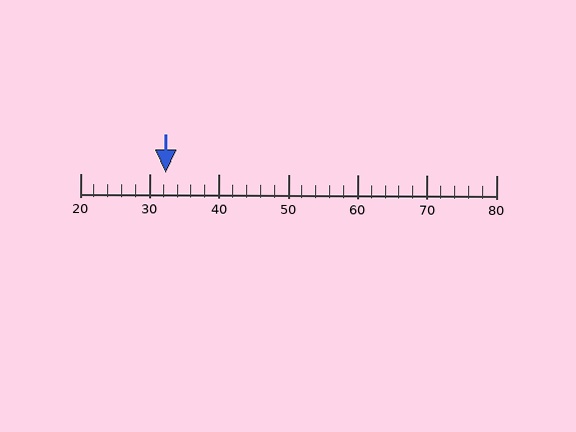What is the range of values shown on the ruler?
The ruler shows values from 20 to 80.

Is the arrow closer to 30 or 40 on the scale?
The arrow is closer to 30.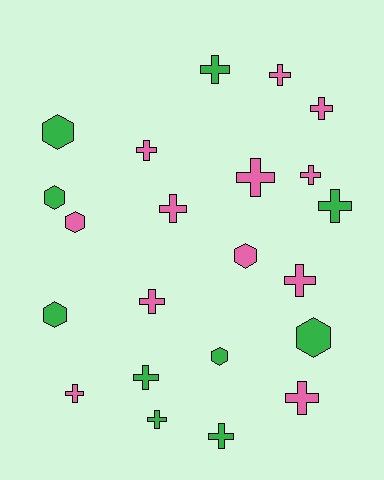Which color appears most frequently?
Pink, with 12 objects.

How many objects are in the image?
There are 22 objects.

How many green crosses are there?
There are 5 green crosses.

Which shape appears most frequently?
Cross, with 15 objects.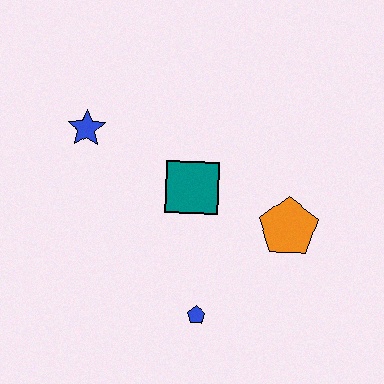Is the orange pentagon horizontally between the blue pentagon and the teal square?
No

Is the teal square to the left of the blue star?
No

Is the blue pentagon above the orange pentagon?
No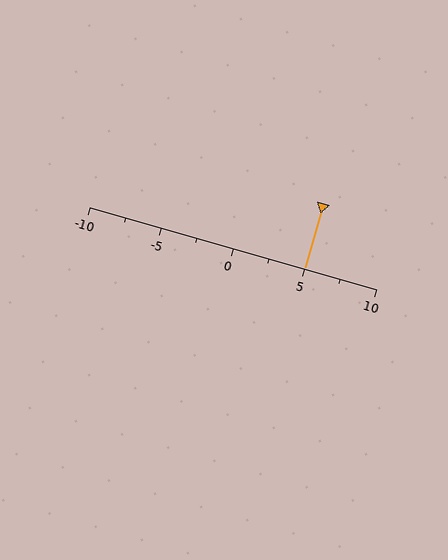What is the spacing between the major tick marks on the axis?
The major ticks are spaced 5 apart.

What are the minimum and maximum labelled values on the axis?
The axis runs from -10 to 10.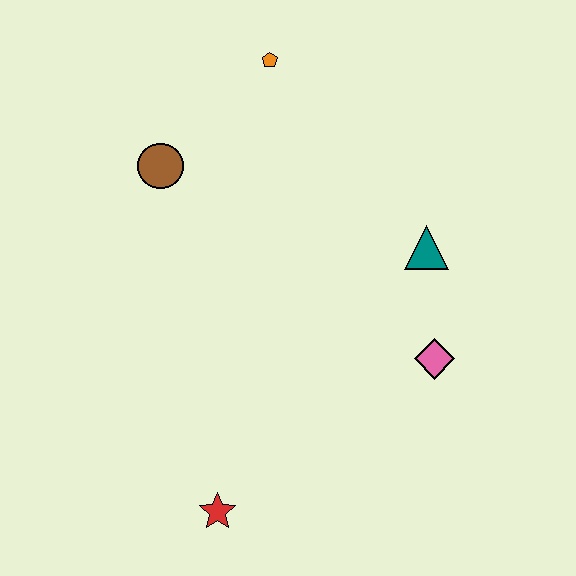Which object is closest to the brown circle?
The orange pentagon is closest to the brown circle.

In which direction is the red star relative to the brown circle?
The red star is below the brown circle.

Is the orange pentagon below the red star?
No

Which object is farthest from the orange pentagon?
The red star is farthest from the orange pentagon.